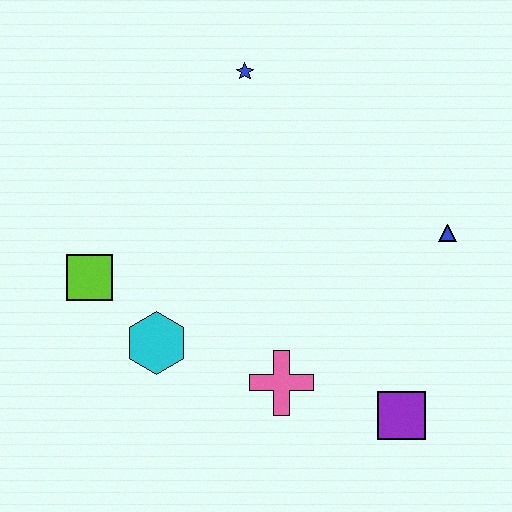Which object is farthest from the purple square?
The blue star is farthest from the purple square.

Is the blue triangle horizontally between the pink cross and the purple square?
No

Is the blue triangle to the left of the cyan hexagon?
No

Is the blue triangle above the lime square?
Yes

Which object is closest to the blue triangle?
The purple square is closest to the blue triangle.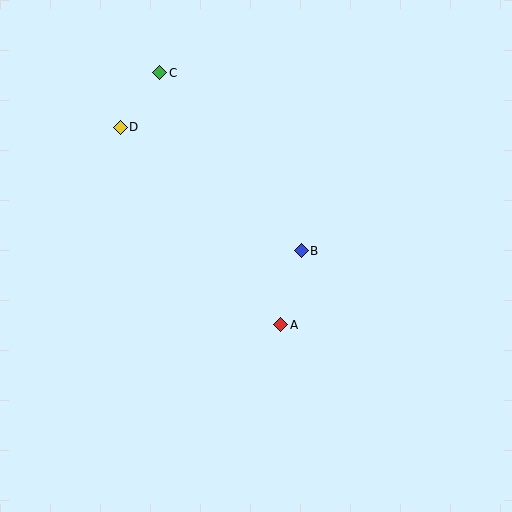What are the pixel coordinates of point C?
Point C is at (160, 73).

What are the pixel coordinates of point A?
Point A is at (281, 325).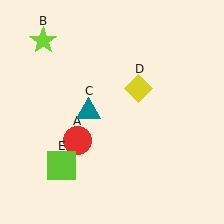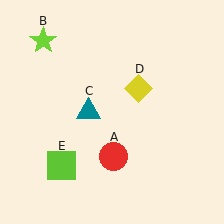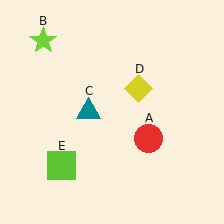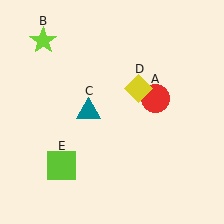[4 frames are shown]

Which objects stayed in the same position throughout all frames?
Lime star (object B) and teal triangle (object C) and yellow diamond (object D) and lime square (object E) remained stationary.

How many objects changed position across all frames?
1 object changed position: red circle (object A).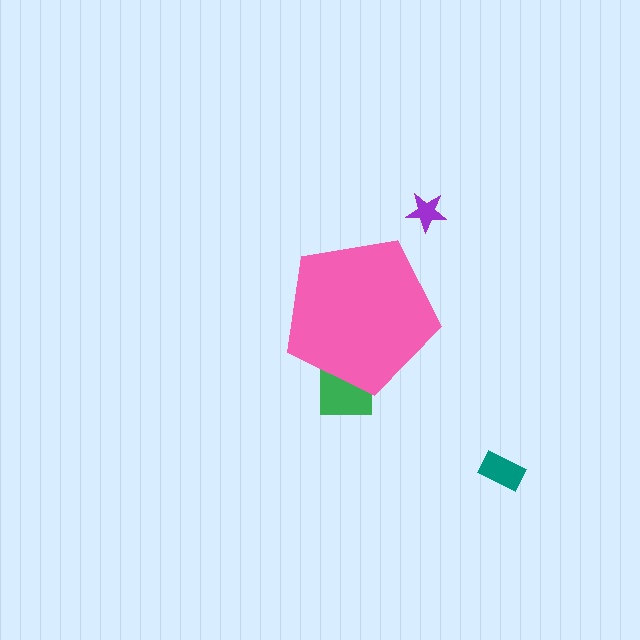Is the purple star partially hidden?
No, the purple star is fully visible.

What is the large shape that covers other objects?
A pink pentagon.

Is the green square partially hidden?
Yes, the green square is partially hidden behind the pink pentagon.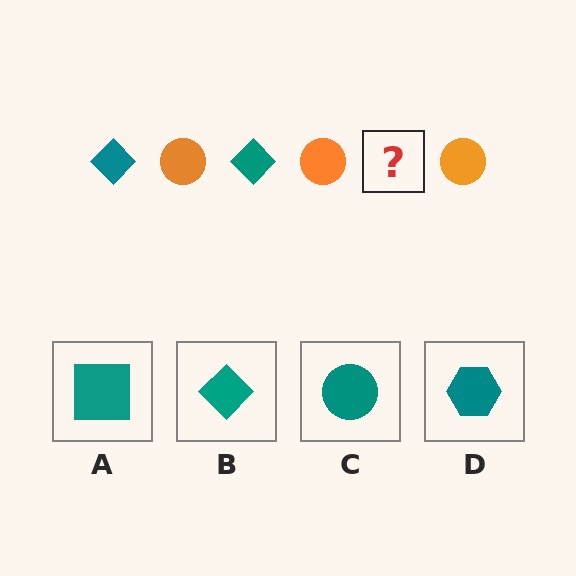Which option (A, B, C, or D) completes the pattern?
B.